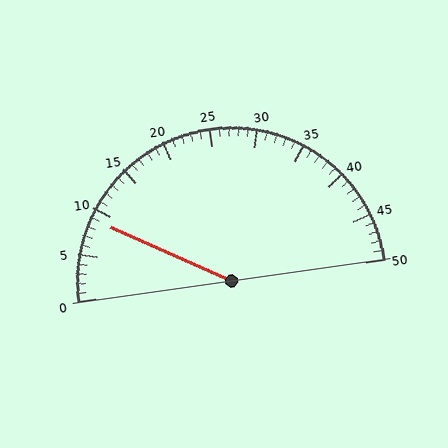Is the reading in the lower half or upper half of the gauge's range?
The reading is in the lower half of the range (0 to 50).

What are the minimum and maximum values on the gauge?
The gauge ranges from 0 to 50.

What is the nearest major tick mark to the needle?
The nearest major tick mark is 10.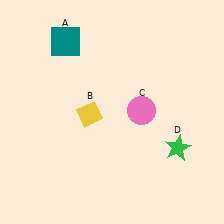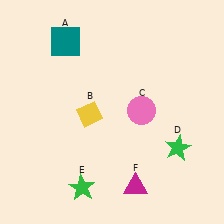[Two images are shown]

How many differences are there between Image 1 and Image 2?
There are 2 differences between the two images.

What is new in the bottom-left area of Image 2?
A green star (E) was added in the bottom-left area of Image 2.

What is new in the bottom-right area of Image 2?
A magenta triangle (F) was added in the bottom-right area of Image 2.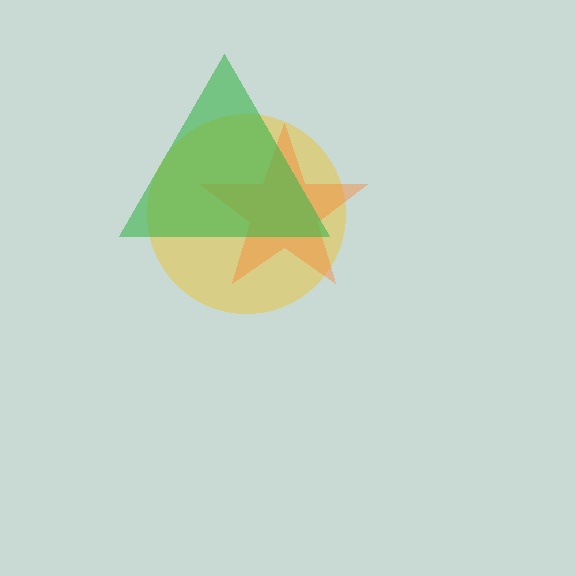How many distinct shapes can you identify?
There are 3 distinct shapes: a yellow circle, an orange star, a green triangle.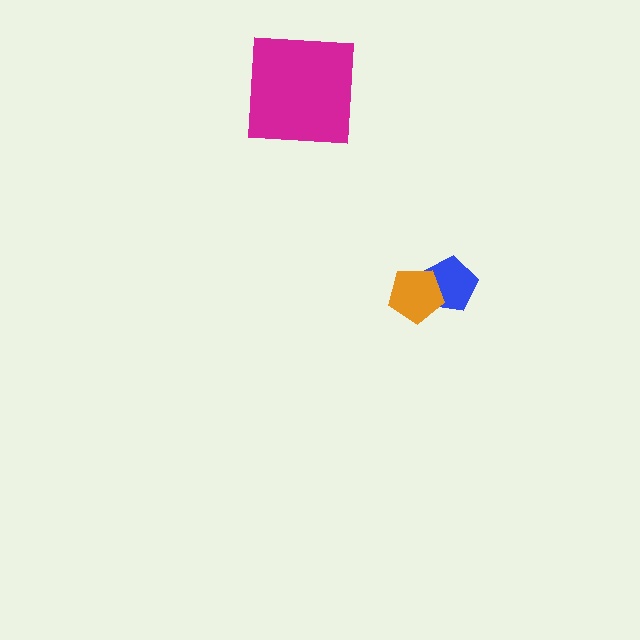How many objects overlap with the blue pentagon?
1 object overlaps with the blue pentagon.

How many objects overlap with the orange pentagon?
1 object overlaps with the orange pentagon.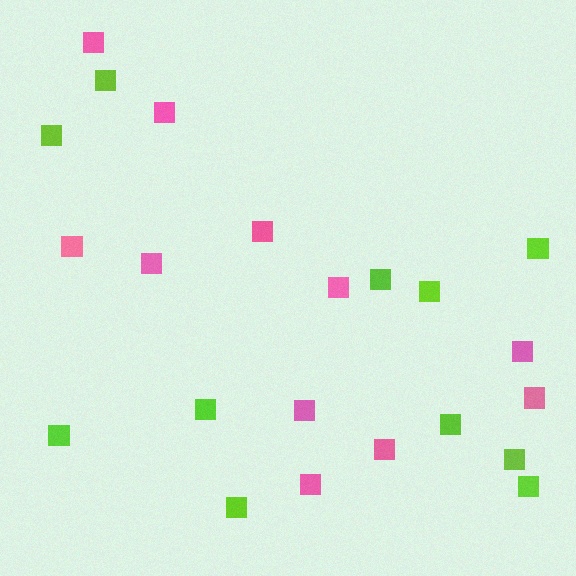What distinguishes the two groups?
There are 2 groups: one group of pink squares (11) and one group of lime squares (11).